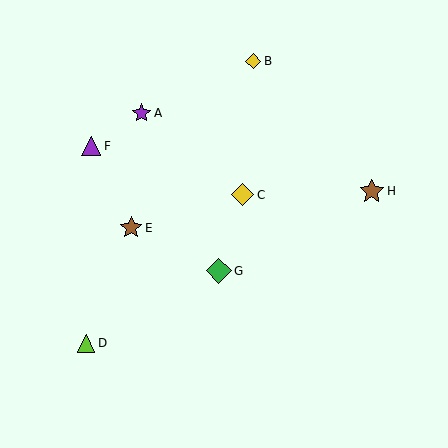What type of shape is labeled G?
Shape G is a green diamond.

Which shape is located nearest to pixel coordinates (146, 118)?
The purple star (labeled A) at (141, 113) is nearest to that location.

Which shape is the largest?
The green diamond (labeled G) is the largest.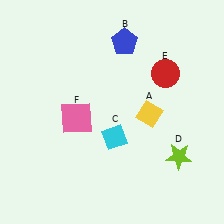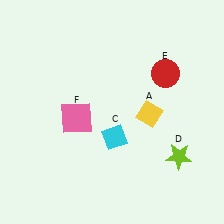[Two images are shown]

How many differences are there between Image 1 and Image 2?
There is 1 difference between the two images.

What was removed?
The blue pentagon (B) was removed in Image 2.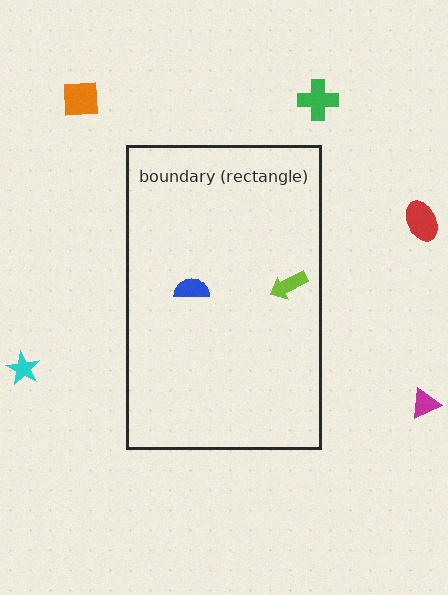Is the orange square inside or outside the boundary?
Outside.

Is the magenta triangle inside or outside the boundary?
Outside.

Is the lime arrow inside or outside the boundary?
Inside.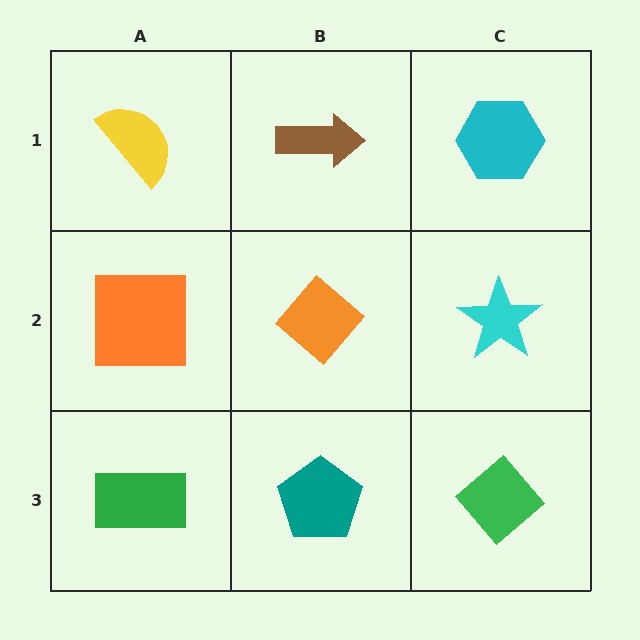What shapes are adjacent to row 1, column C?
A cyan star (row 2, column C), a brown arrow (row 1, column B).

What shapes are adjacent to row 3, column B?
An orange diamond (row 2, column B), a green rectangle (row 3, column A), a green diamond (row 3, column C).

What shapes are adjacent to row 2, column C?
A cyan hexagon (row 1, column C), a green diamond (row 3, column C), an orange diamond (row 2, column B).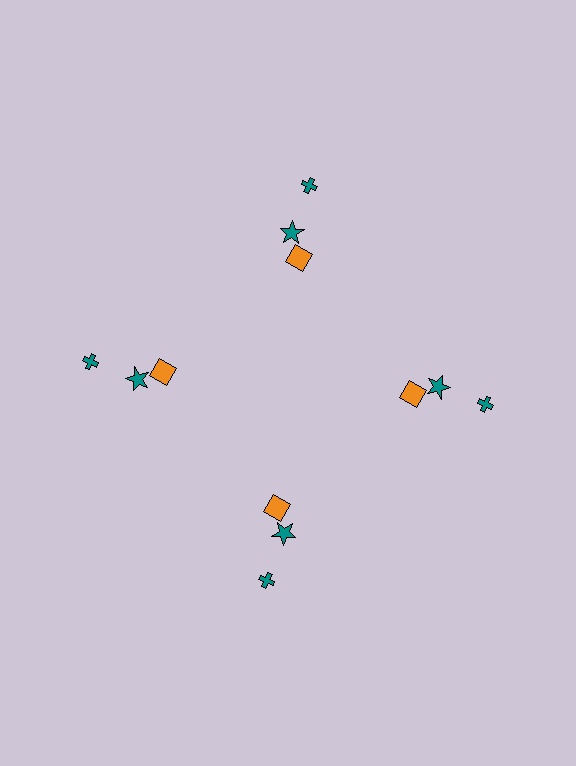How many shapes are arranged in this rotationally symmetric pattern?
There are 12 shapes, arranged in 4 groups of 3.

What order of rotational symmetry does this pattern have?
This pattern has 4-fold rotational symmetry.